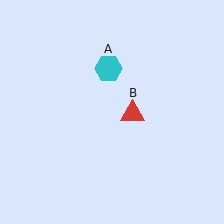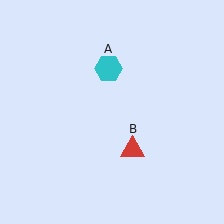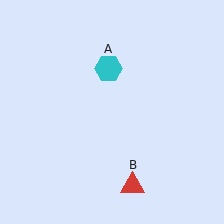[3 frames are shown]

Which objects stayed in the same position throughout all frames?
Cyan hexagon (object A) remained stationary.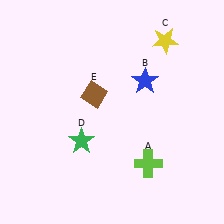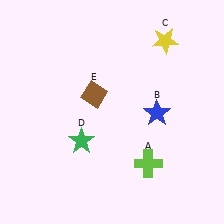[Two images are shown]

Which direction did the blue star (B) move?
The blue star (B) moved down.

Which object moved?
The blue star (B) moved down.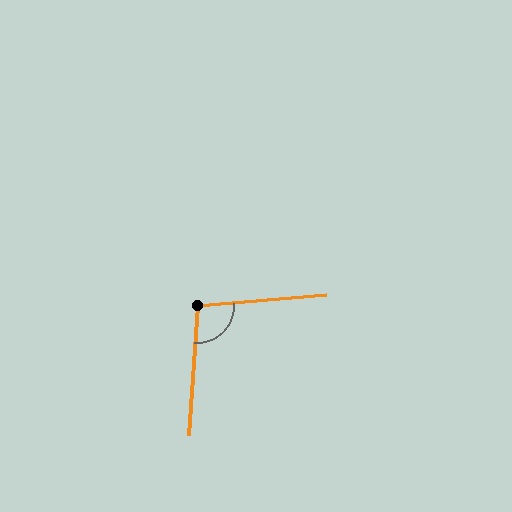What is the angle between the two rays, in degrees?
Approximately 99 degrees.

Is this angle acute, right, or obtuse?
It is obtuse.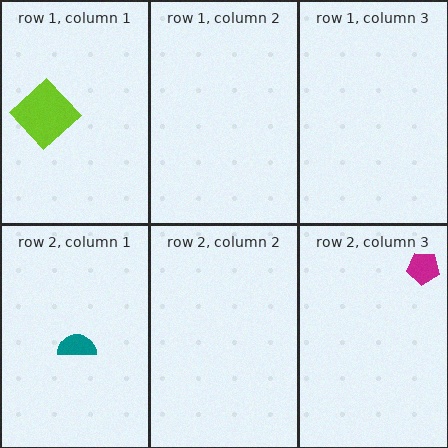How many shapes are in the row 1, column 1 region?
1.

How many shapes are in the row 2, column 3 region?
1.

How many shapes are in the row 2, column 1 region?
1.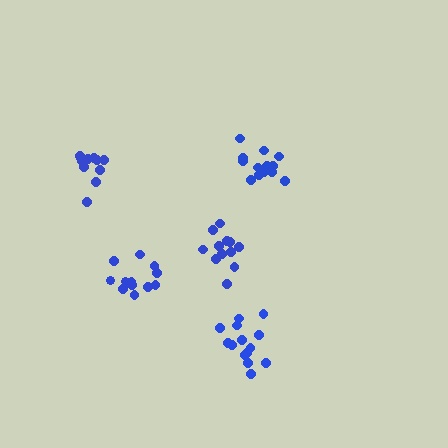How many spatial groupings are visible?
There are 5 spatial groupings.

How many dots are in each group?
Group 1: 15 dots, Group 2: 11 dots, Group 3: 12 dots, Group 4: 12 dots, Group 5: 14 dots (64 total).